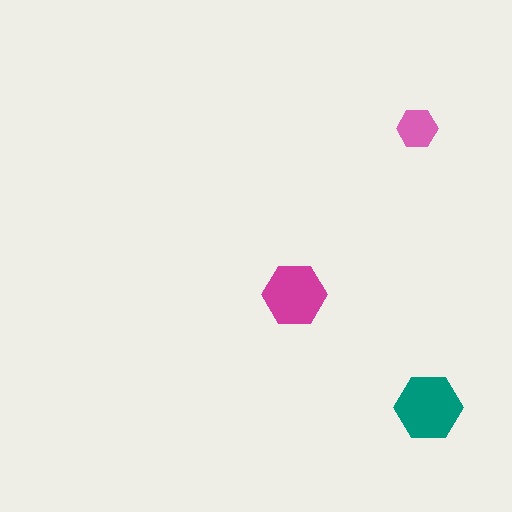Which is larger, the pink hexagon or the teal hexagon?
The teal one.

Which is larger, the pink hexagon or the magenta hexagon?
The magenta one.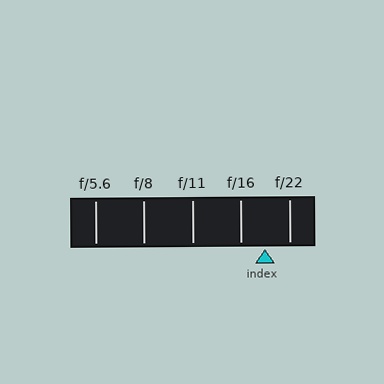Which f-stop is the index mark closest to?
The index mark is closest to f/16.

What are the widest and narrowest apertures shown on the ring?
The widest aperture shown is f/5.6 and the narrowest is f/22.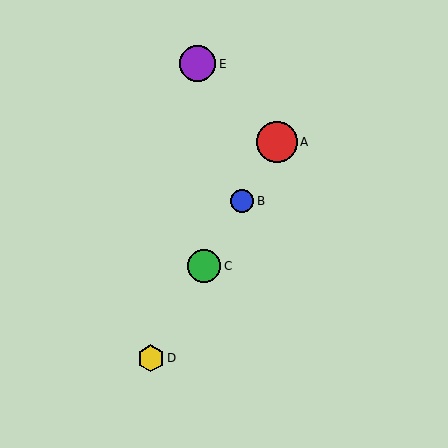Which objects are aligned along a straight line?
Objects A, B, C, D are aligned along a straight line.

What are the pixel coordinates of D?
Object D is at (151, 358).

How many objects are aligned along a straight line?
4 objects (A, B, C, D) are aligned along a straight line.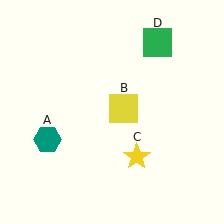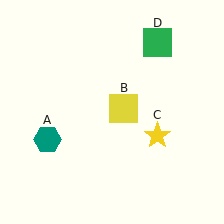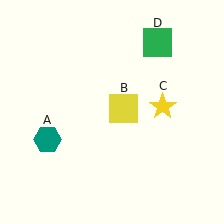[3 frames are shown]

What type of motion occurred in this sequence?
The yellow star (object C) rotated counterclockwise around the center of the scene.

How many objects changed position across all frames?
1 object changed position: yellow star (object C).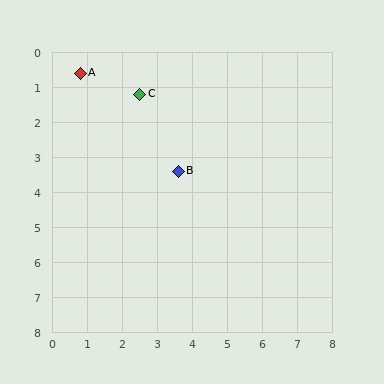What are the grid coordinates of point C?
Point C is at approximately (2.5, 1.2).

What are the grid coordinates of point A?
Point A is at approximately (0.8, 0.6).